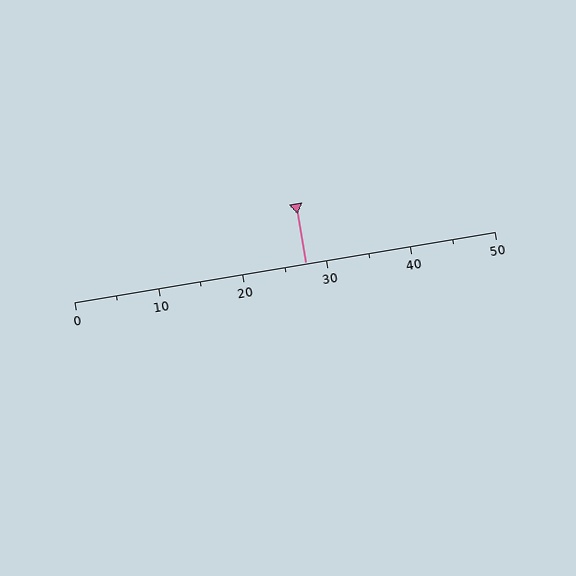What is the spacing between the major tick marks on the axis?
The major ticks are spaced 10 apart.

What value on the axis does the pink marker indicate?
The marker indicates approximately 27.5.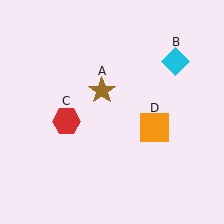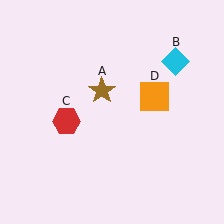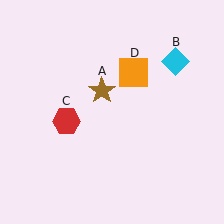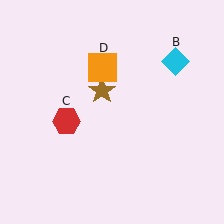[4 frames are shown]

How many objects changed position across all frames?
1 object changed position: orange square (object D).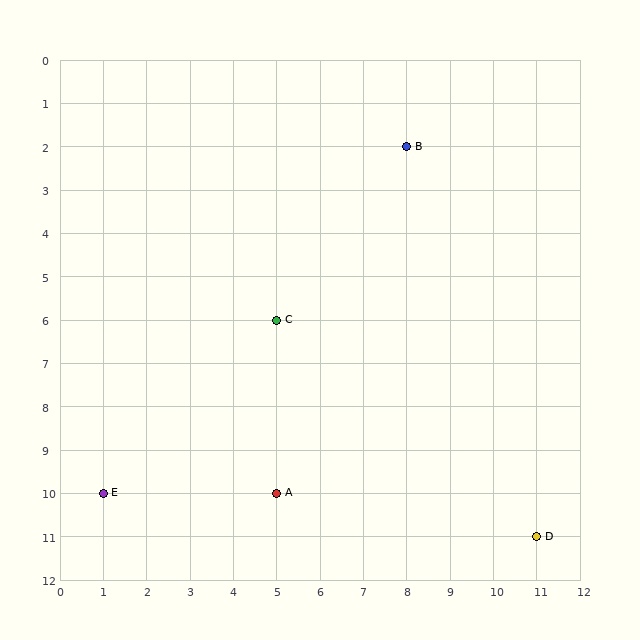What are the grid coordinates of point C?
Point C is at grid coordinates (5, 6).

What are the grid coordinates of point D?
Point D is at grid coordinates (11, 11).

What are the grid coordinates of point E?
Point E is at grid coordinates (1, 10).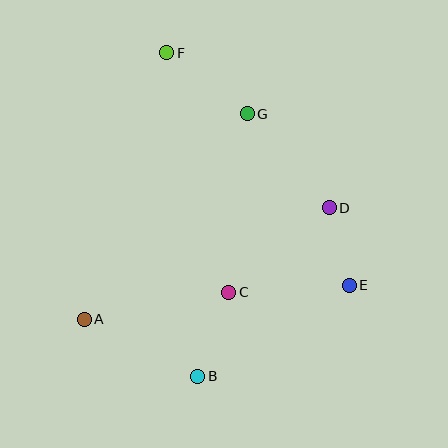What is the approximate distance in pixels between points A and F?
The distance between A and F is approximately 279 pixels.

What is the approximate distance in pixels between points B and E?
The distance between B and E is approximately 176 pixels.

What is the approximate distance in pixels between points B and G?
The distance between B and G is approximately 267 pixels.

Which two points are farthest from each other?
Points B and F are farthest from each other.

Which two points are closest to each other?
Points D and E are closest to each other.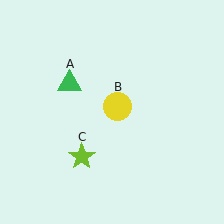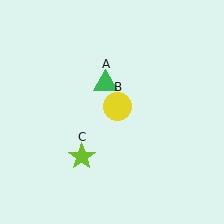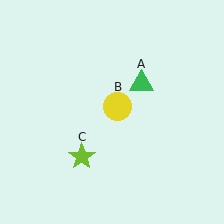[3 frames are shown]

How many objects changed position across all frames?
1 object changed position: green triangle (object A).